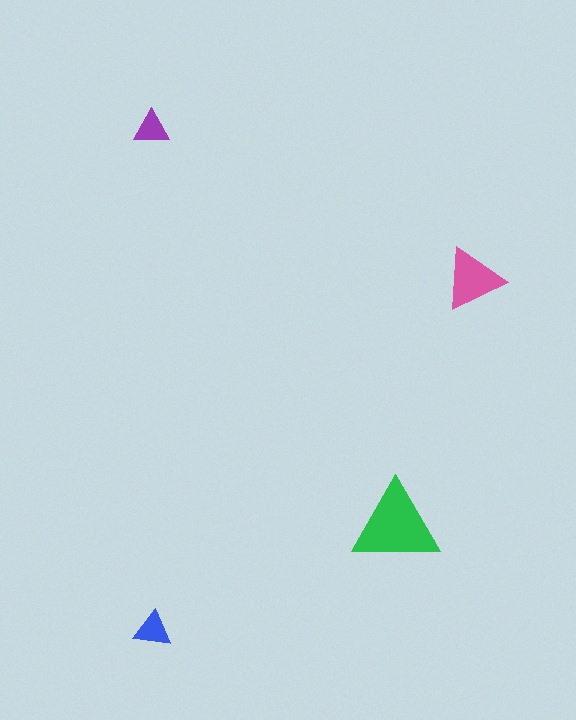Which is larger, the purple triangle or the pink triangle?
The pink one.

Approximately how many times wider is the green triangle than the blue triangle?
About 2.5 times wider.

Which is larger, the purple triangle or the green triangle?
The green one.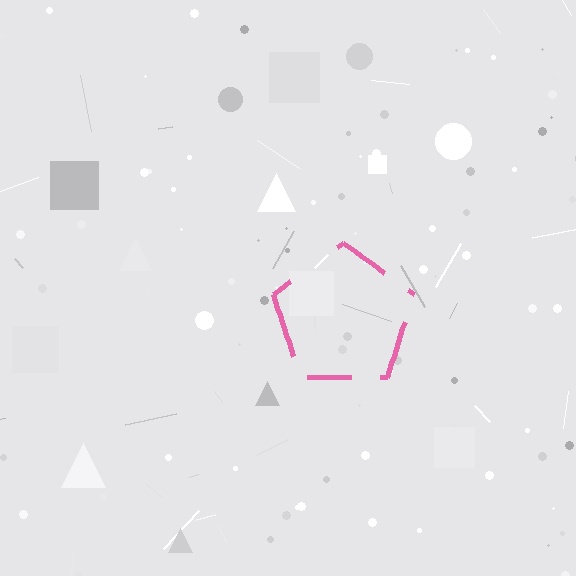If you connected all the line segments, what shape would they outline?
They would outline a pentagon.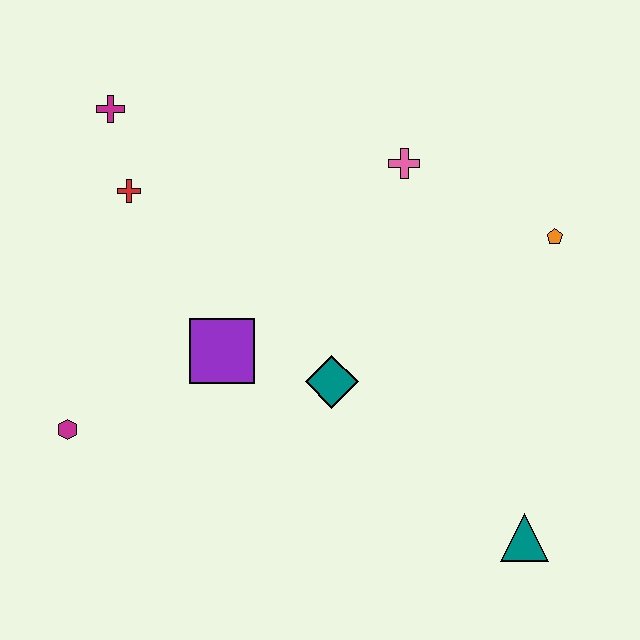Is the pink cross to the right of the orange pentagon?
No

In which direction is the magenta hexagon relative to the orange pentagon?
The magenta hexagon is to the left of the orange pentagon.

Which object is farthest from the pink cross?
The magenta hexagon is farthest from the pink cross.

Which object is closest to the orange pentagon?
The pink cross is closest to the orange pentagon.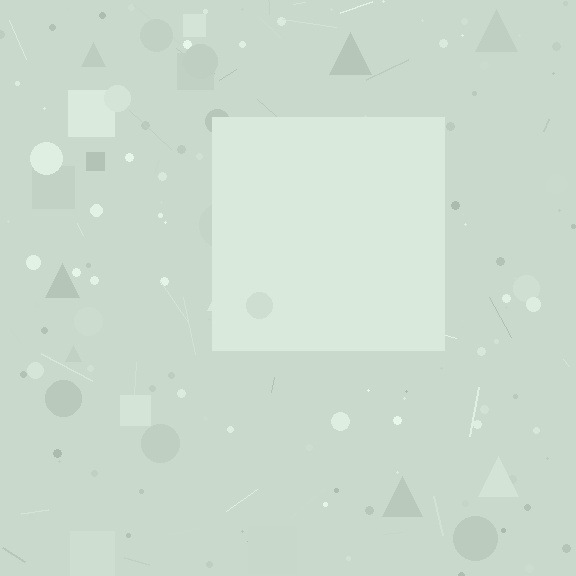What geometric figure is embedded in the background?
A square is embedded in the background.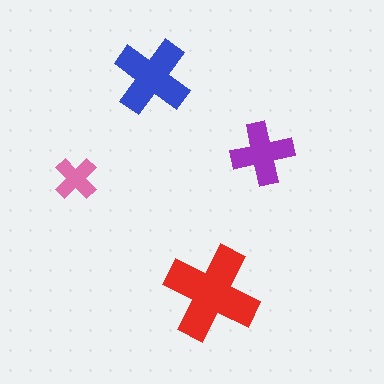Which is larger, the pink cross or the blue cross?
The blue one.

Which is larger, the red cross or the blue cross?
The red one.